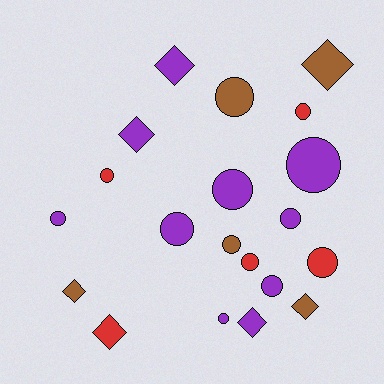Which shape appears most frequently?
Circle, with 13 objects.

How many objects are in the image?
There are 20 objects.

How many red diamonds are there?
There is 1 red diamond.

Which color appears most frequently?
Purple, with 10 objects.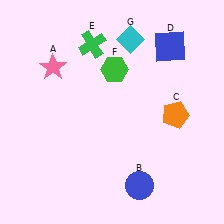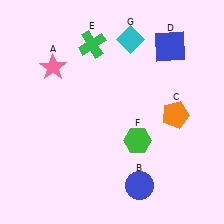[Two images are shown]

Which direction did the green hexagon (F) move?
The green hexagon (F) moved down.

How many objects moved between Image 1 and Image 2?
1 object moved between the two images.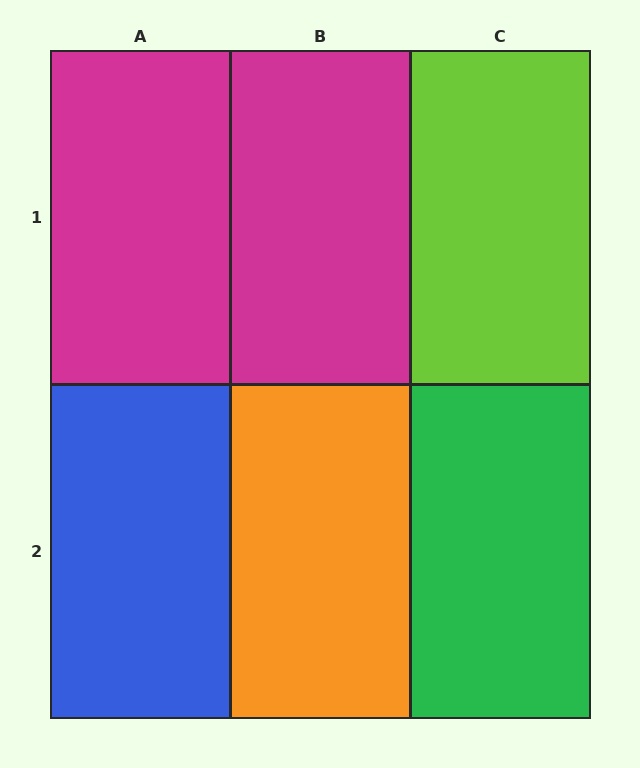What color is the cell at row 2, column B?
Orange.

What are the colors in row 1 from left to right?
Magenta, magenta, lime.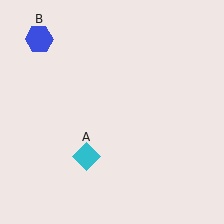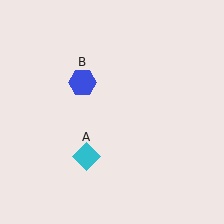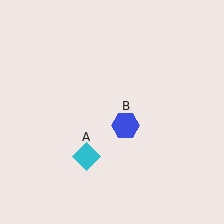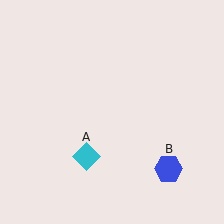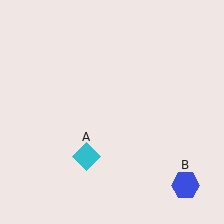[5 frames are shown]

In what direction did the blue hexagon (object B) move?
The blue hexagon (object B) moved down and to the right.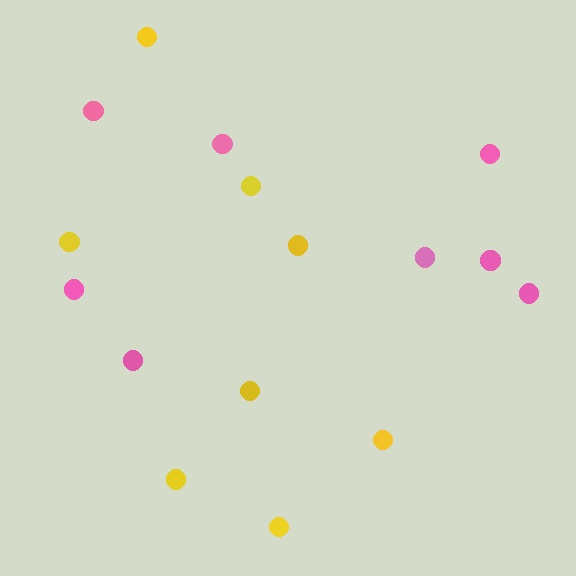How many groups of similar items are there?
There are 2 groups: one group of yellow circles (8) and one group of pink circles (8).